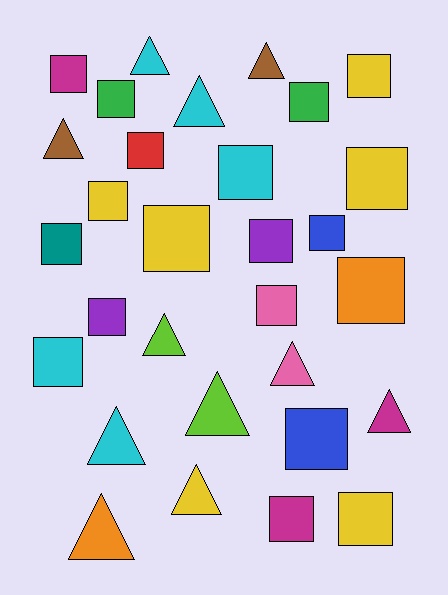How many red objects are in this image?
There is 1 red object.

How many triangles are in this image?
There are 11 triangles.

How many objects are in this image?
There are 30 objects.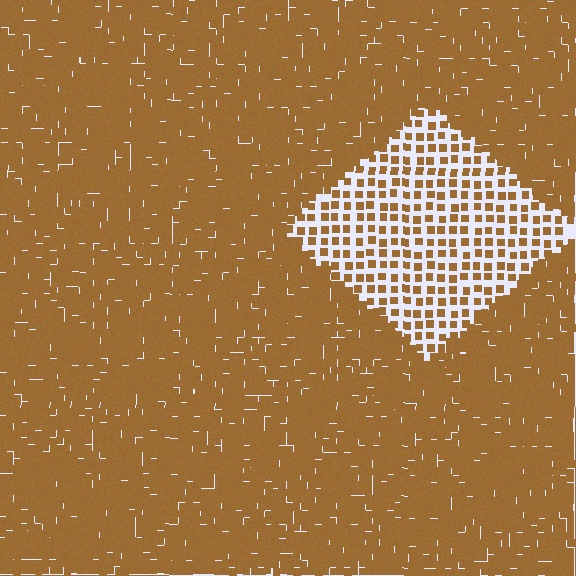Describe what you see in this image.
The image contains small brown elements arranged at two different densities. A diamond-shaped region is visible where the elements are less densely packed than the surrounding area.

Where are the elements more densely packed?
The elements are more densely packed outside the diamond boundary.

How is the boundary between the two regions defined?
The boundary is defined by a change in element density (approximately 2.7x ratio). All elements are the same color, size, and shape.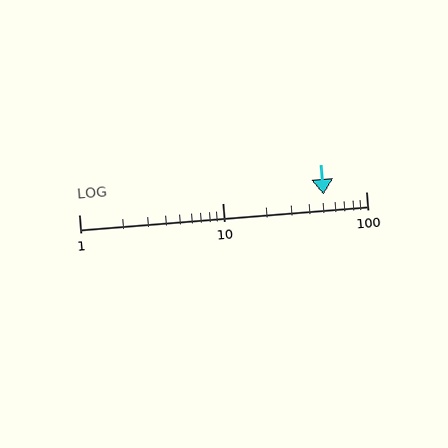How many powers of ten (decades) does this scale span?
The scale spans 2 decades, from 1 to 100.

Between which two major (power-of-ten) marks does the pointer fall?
The pointer is between 10 and 100.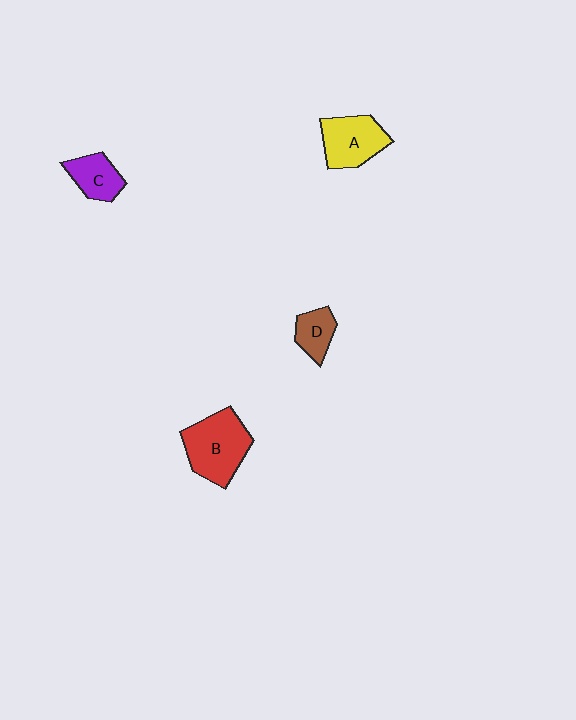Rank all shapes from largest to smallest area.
From largest to smallest: B (red), A (yellow), C (purple), D (brown).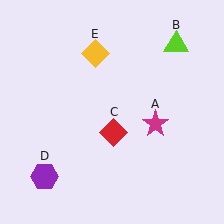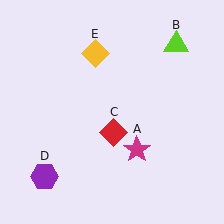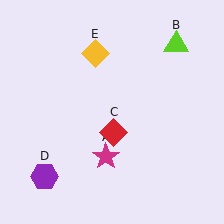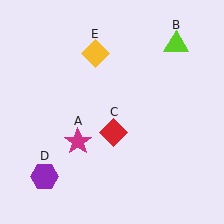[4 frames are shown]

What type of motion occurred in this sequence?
The magenta star (object A) rotated clockwise around the center of the scene.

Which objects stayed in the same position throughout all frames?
Lime triangle (object B) and red diamond (object C) and purple hexagon (object D) and yellow diamond (object E) remained stationary.